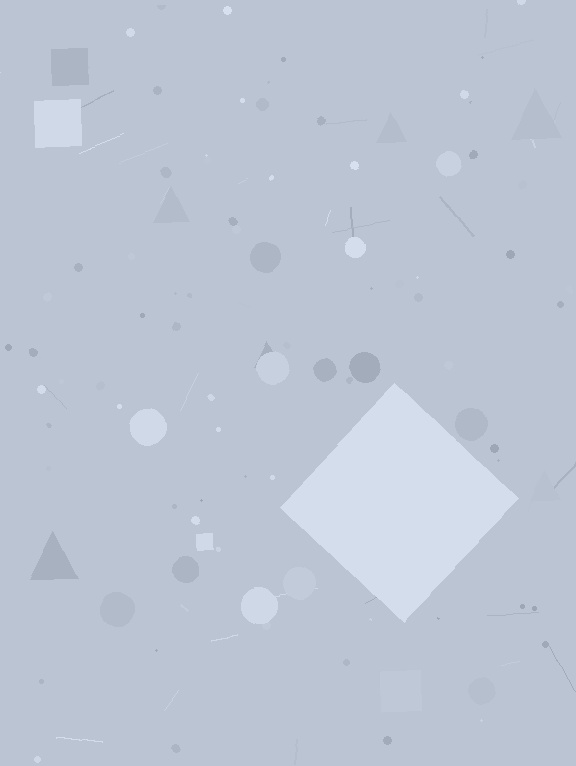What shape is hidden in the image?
A diamond is hidden in the image.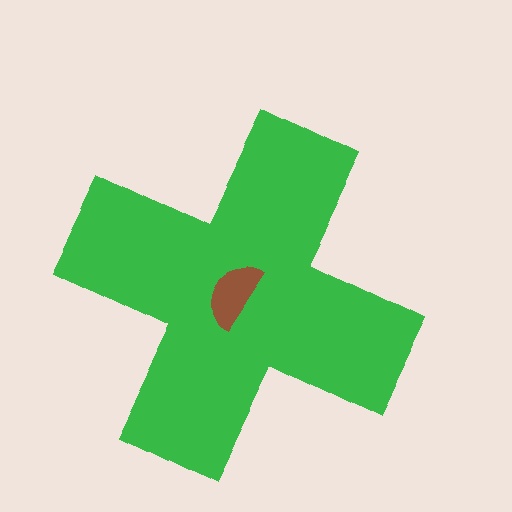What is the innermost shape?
The brown semicircle.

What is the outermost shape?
The green cross.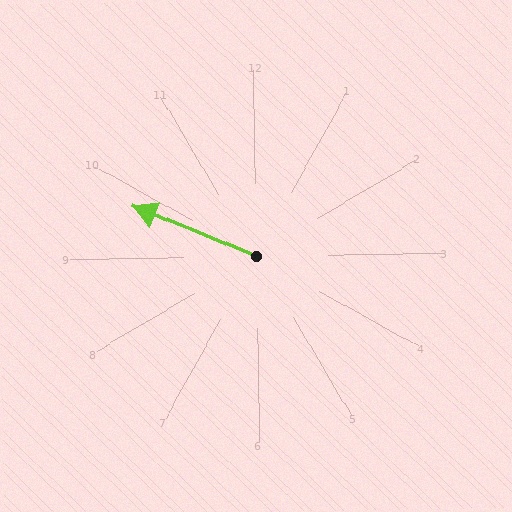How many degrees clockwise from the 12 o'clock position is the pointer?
Approximately 293 degrees.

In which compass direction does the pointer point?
Northwest.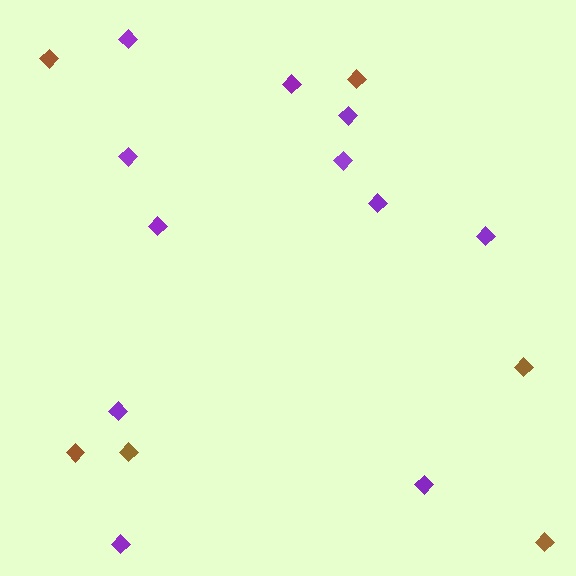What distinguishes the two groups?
There are 2 groups: one group of brown diamonds (6) and one group of purple diamonds (11).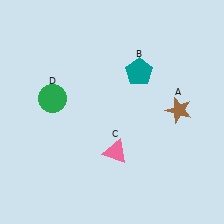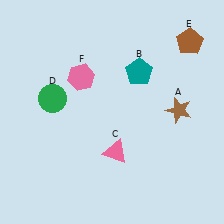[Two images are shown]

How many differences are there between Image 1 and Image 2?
There are 2 differences between the two images.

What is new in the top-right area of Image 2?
A brown pentagon (E) was added in the top-right area of Image 2.